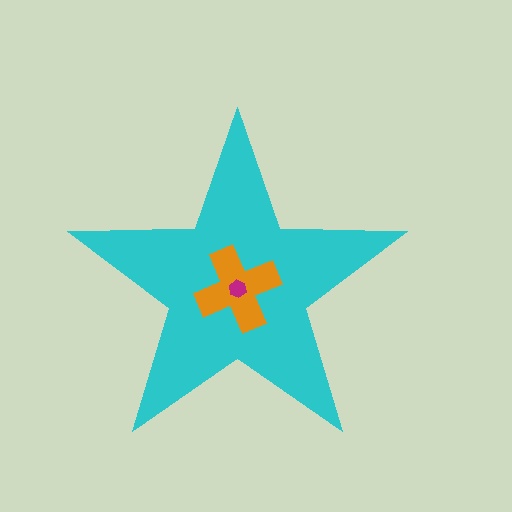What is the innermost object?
The magenta hexagon.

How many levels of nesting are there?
3.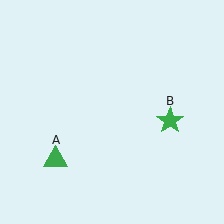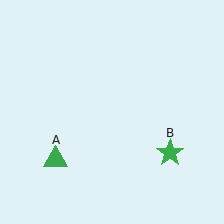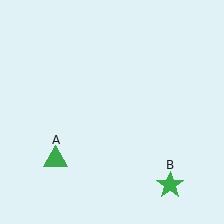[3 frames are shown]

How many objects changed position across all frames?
1 object changed position: green star (object B).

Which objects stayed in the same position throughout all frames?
Green triangle (object A) remained stationary.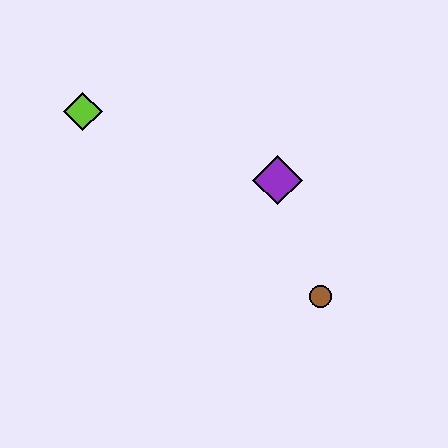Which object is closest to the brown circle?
The purple diamond is closest to the brown circle.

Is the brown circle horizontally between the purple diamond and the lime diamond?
No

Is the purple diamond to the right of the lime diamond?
Yes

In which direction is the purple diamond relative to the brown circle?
The purple diamond is above the brown circle.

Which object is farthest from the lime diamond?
The brown circle is farthest from the lime diamond.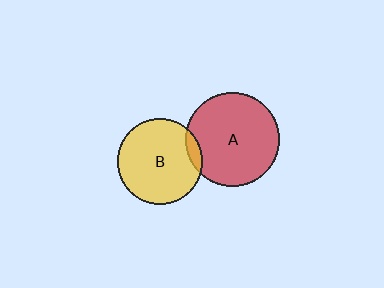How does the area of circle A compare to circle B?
Approximately 1.2 times.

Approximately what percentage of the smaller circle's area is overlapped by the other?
Approximately 10%.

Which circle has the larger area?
Circle A (red).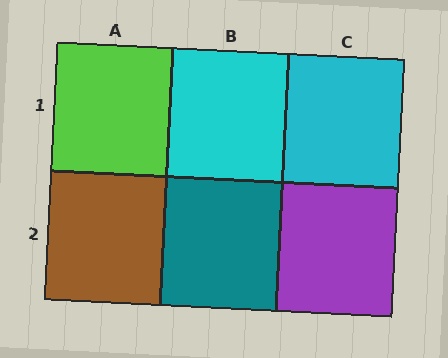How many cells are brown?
1 cell is brown.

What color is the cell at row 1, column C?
Cyan.